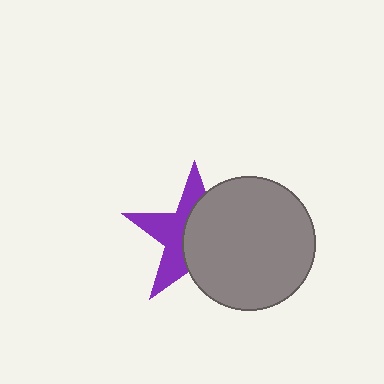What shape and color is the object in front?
The object in front is a gray circle.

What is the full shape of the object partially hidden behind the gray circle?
The partially hidden object is a purple star.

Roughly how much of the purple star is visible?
A small part of it is visible (roughly 45%).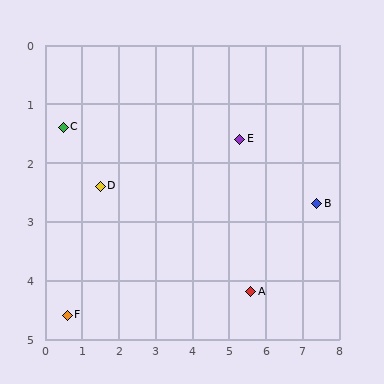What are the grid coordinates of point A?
Point A is at approximately (5.6, 4.2).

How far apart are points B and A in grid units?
Points B and A are about 2.3 grid units apart.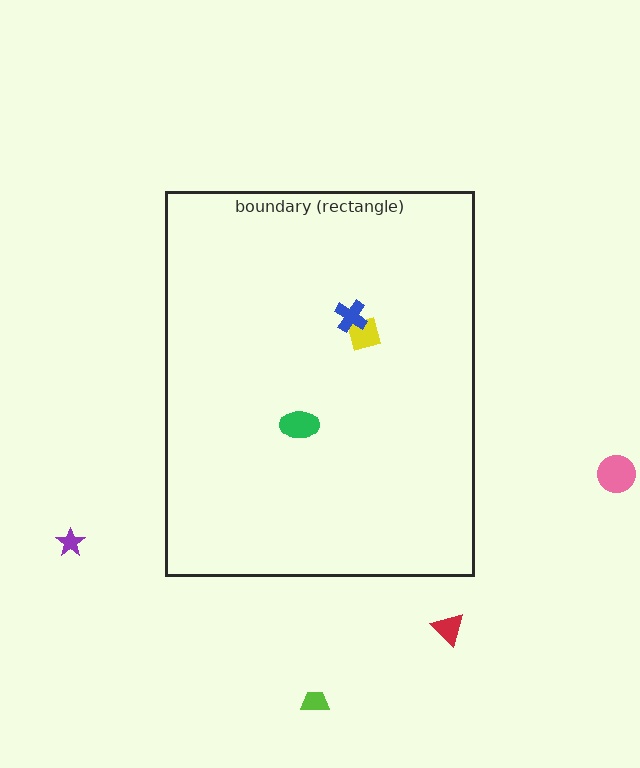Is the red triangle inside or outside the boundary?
Outside.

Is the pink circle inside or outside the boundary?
Outside.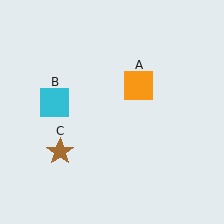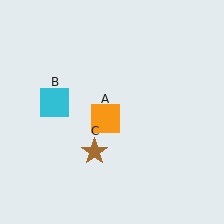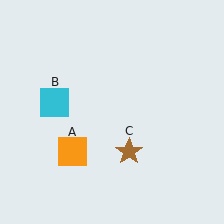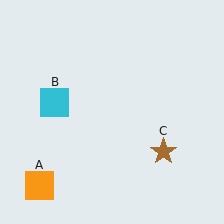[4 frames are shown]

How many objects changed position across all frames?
2 objects changed position: orange square (object A), brown star (object C).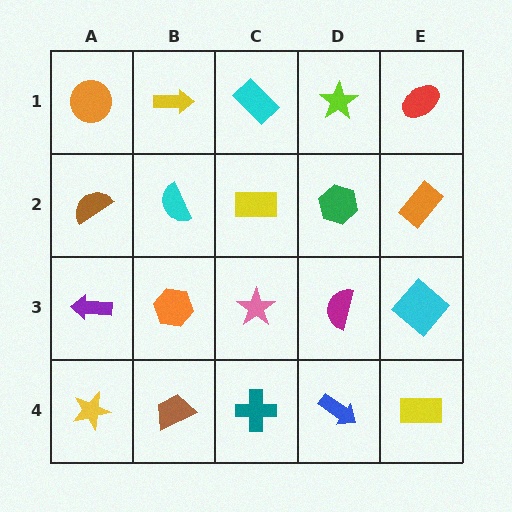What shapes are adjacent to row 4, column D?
A magenta semicircle (row 3, column D), a teal cross (row 4, column C), a yellow rectangle (row 4, column E).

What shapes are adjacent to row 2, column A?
An orange circle (row 1, column A), a purple arrow (row 3, column A), a cyan semicircle (row 2, column B).